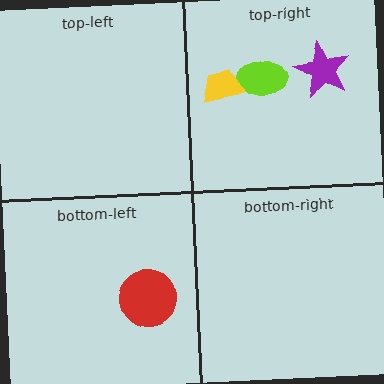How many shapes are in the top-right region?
3.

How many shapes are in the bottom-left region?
1.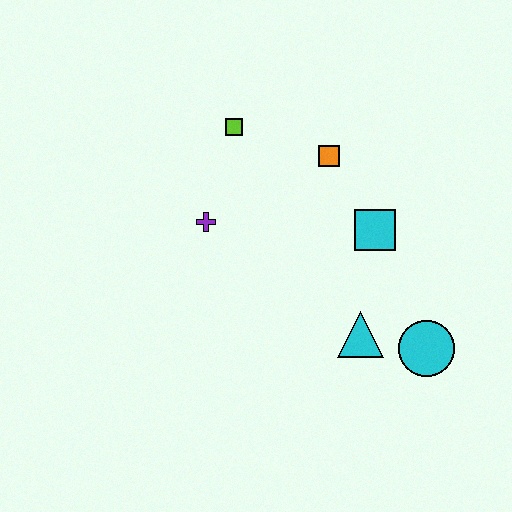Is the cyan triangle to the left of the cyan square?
Yes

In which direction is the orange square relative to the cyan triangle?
The orange square is above the cyan triangle.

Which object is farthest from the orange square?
The cyan circle is farthest from the orange square.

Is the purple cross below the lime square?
Yes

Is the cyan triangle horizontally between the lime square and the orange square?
No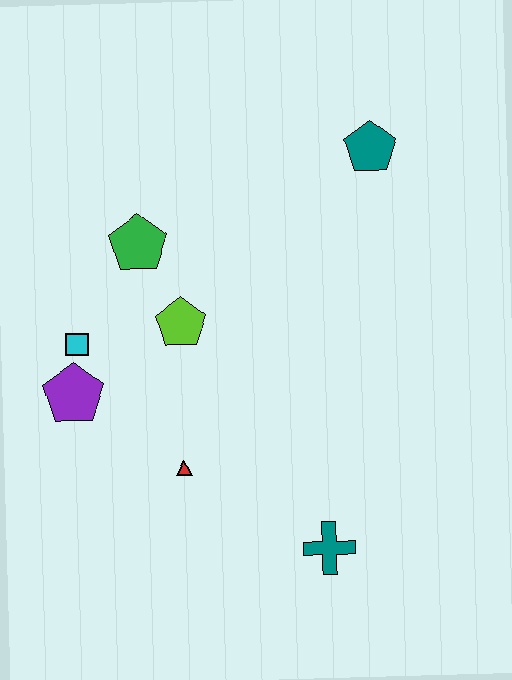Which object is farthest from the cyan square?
The teal pentagon is farthest from the cyan square.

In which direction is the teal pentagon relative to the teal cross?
The teal pentagon is above the teal cross.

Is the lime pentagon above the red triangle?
Yes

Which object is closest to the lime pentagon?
The green pentagon is closest to the lime pentagon.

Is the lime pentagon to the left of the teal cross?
Yes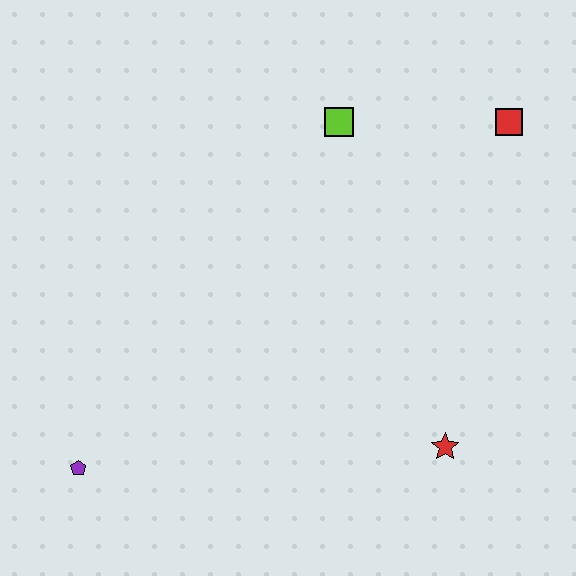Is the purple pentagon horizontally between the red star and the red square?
No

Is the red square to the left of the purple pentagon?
No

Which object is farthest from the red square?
The purple pentagon is farthest from the red square.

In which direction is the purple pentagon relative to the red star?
The purple pentagon is to the left of the red star.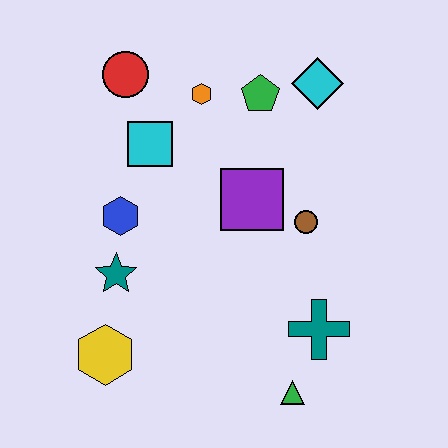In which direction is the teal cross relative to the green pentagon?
The teal cross is below the green pentagon.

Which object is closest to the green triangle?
The teal cross is closest to the green triangle.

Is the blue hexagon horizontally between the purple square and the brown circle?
No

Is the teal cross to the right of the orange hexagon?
Yes